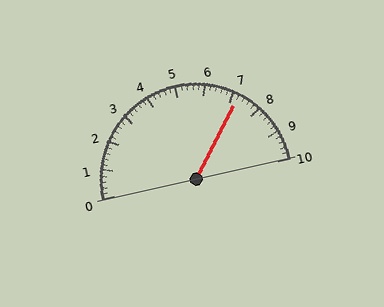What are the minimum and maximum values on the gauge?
The gauge ranges from 0 to 10.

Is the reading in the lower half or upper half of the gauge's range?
The reading is in the upper half of the range (0 to 10).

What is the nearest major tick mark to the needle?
The nearest major tick mark is 7.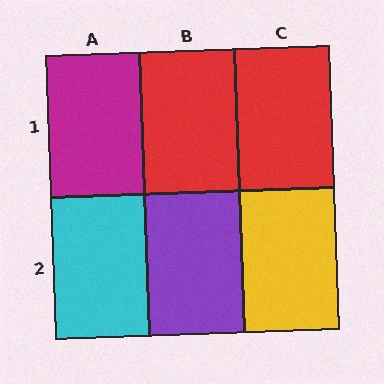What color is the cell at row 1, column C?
Red.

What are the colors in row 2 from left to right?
Cyan, purple, yellow.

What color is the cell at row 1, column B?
Red.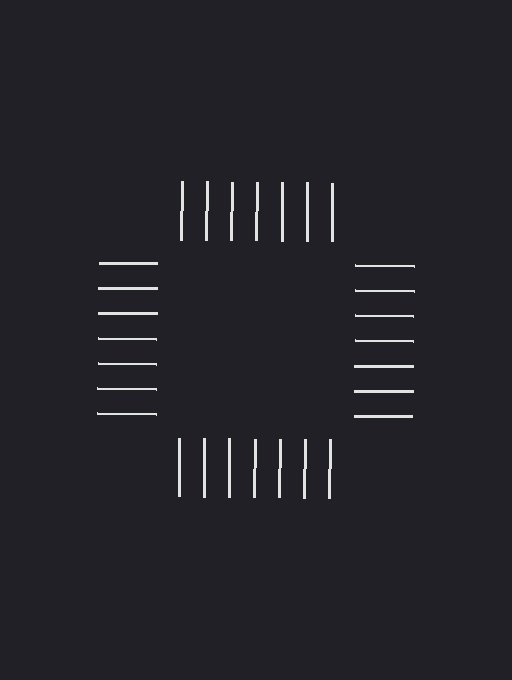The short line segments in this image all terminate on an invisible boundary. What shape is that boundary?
An illusory square — the line segments terminate on its edges but no continuous stroke is drawn.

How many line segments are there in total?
28 — 7 along each of the 4 edges.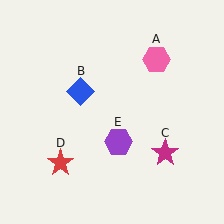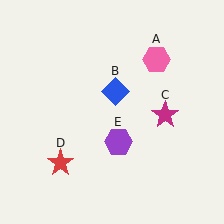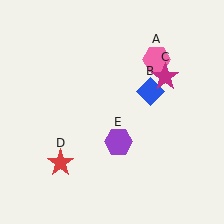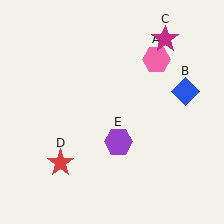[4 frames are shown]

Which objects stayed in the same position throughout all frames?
Pink hexagon (object A) and red star (object D) and purple hexagon (object E) remained stationary.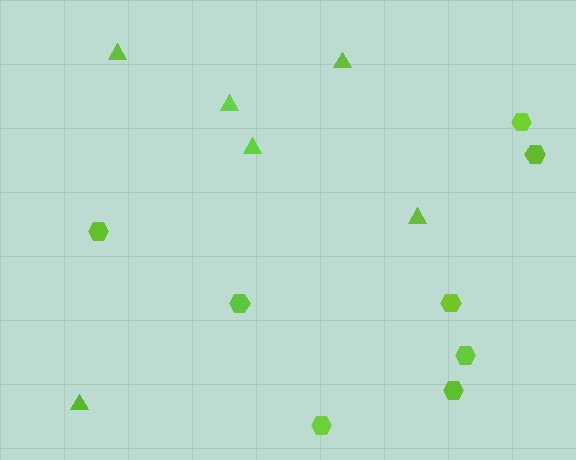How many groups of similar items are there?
There are 2 groups: one group of triangles (6) and one group of hexagons (8).